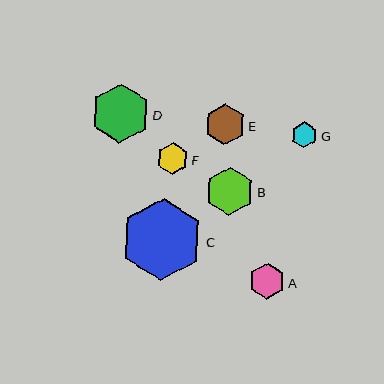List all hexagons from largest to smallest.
From largest to smallest: C, D, B, E, A, F, G.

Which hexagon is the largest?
Hexagon C is the largest with a size of approximately 82 pixels.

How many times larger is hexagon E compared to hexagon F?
Hexagon E is approximately 1.3 times the size of hexagon F.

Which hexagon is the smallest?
Hexagon G is the smallest with a size of approximately 26 pixels.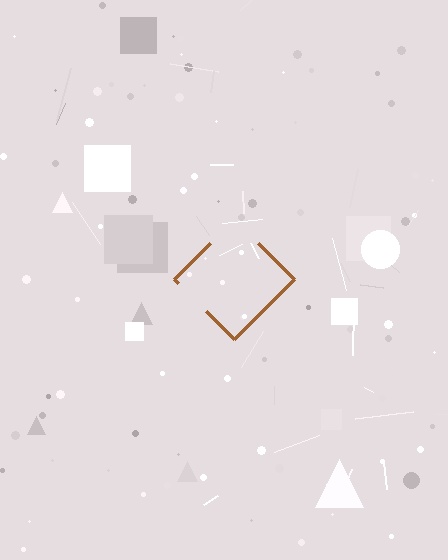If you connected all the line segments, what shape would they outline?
They would outline a diamond.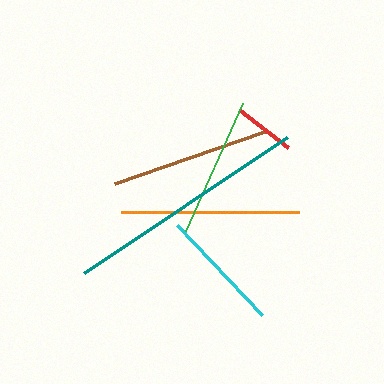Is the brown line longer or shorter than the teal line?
The teal line is longer than the brown line.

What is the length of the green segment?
The green segment is approximately 140 pixels long.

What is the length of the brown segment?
The brown segment is approximately 159 pixels long.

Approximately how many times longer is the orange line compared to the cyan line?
The orange line is approximately 1.4 times the length of the cyan line.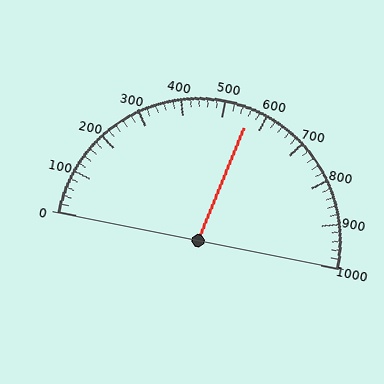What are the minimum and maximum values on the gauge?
The gauge ranges from 0 to 1000.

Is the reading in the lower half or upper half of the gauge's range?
The reading is in the upper half of the range (0 to 1000).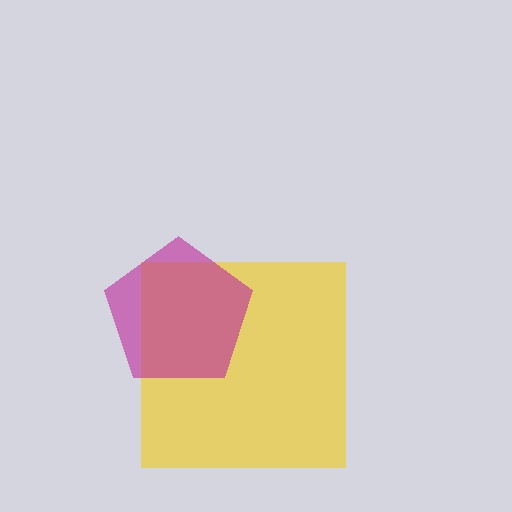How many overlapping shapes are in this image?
There are 2 overlapping shapes in the image.